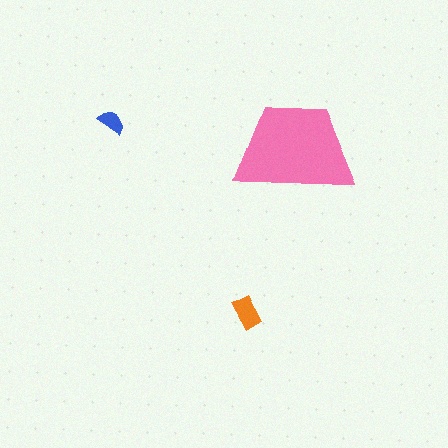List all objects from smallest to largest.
The blue semicircle, the orange rectangle, the pink trapezoid.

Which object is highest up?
The blue semicircle is topmost.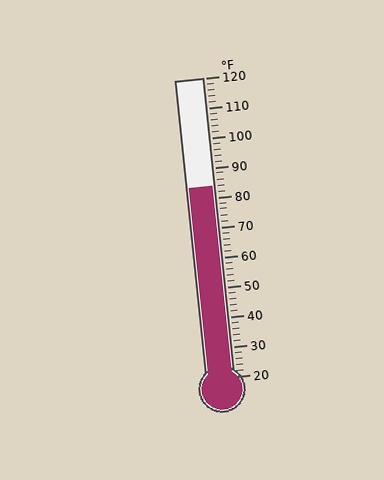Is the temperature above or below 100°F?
The temperature is below 100°F.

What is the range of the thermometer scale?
The thermometer scale ranges from 20°F to 120°F.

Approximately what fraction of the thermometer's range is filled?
The thermometer is filled to approximately 65% of its range.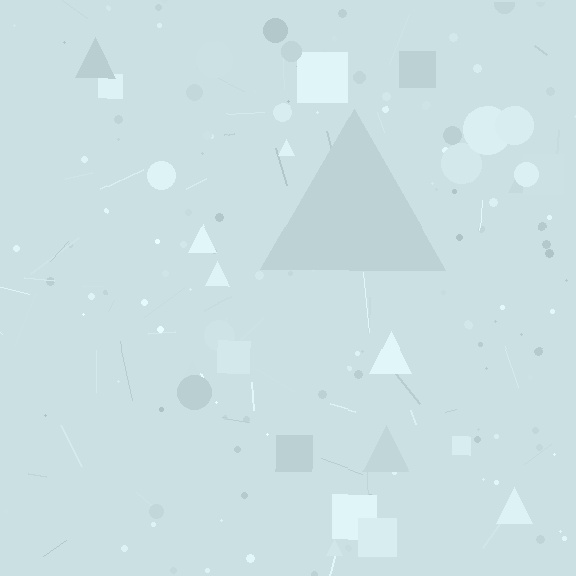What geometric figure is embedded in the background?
A triangle is embedded in the background.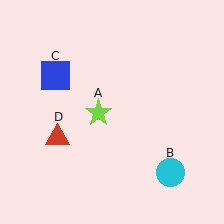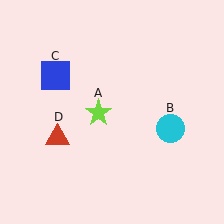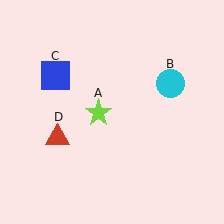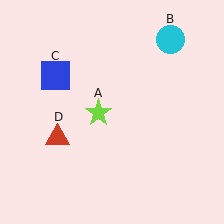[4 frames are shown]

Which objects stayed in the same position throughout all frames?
Lime star (object A) and blue square (object C) and red triangle (object D) remained stationary.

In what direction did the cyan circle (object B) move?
The cyan circle (object B) moved up.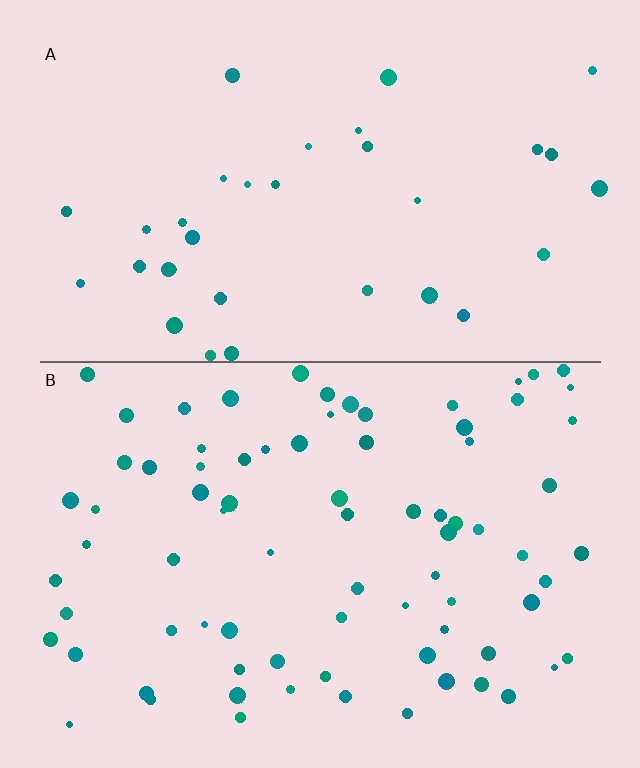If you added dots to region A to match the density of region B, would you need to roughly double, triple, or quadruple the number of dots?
Approximately double.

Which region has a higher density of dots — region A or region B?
B (the bottom).